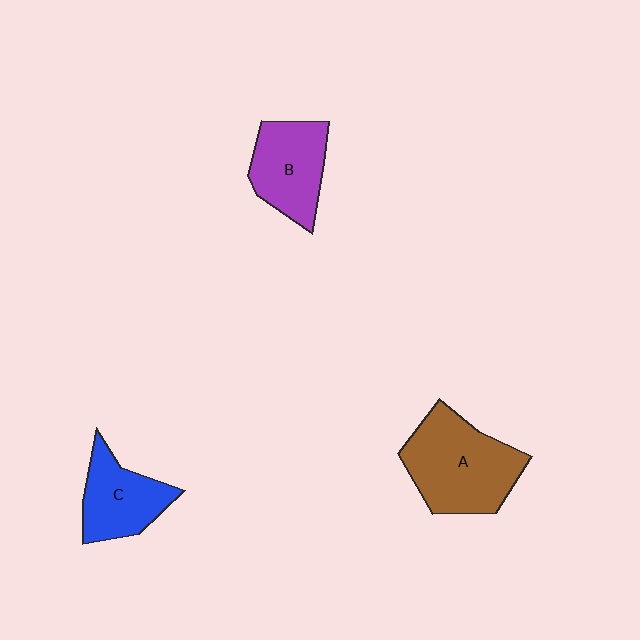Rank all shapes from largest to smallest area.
From largest to smallest: A (brown), B (purple), C (blue).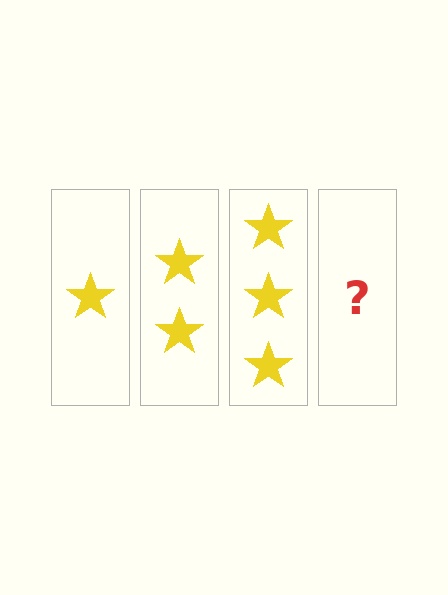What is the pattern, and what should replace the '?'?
The pattern is that each step adds one more star. The '?' should be 4 stars.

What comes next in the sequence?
The next element should be 4 stars.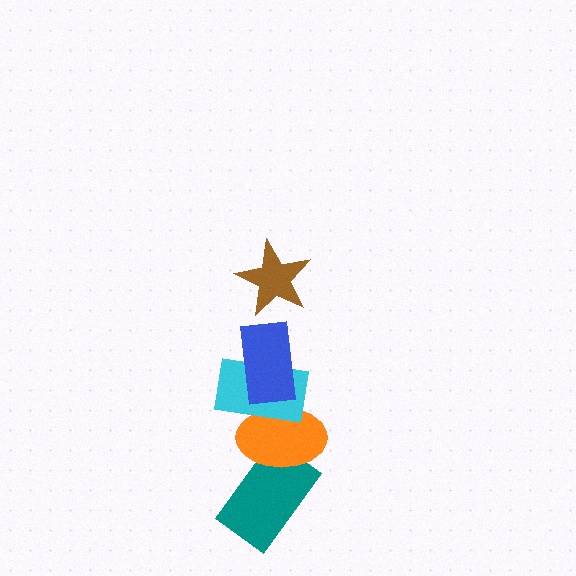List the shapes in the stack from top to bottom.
From top to bottom: the brown star, the blue rectangle, the cyan rectangle, the orange ellipse, the teal rectangle.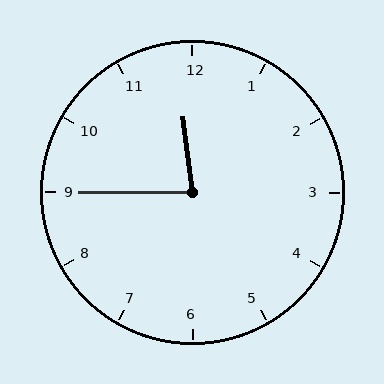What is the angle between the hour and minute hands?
Approximately 82 degrees.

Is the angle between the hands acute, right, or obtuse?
It is acute.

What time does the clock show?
11:45.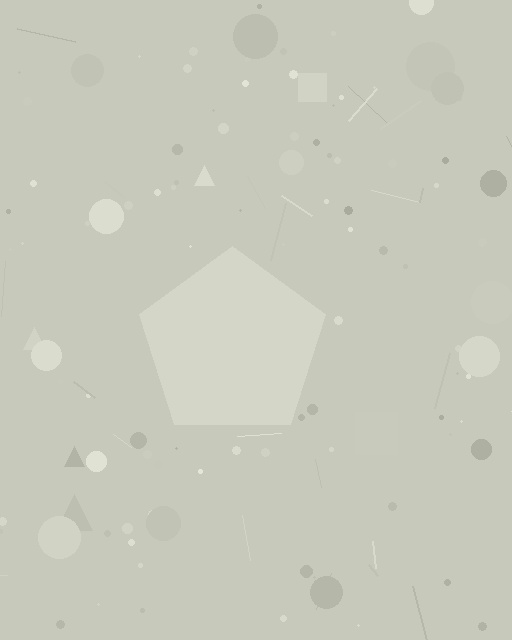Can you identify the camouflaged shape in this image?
The camouflaged shape is a pentagon.